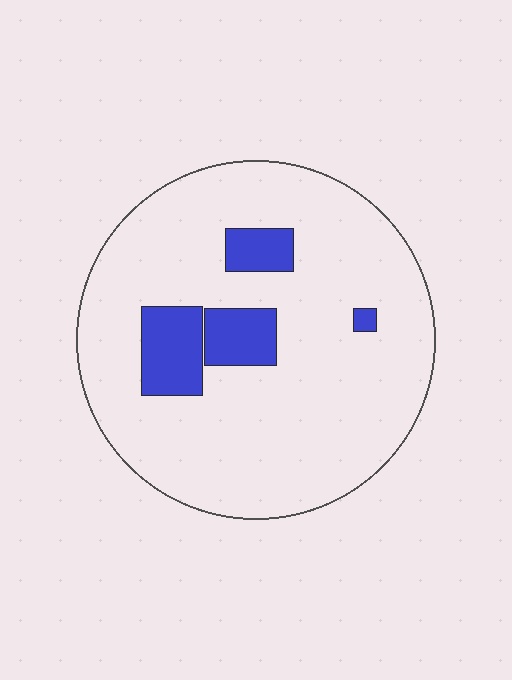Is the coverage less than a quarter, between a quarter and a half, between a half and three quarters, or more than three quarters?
Less than a quarter.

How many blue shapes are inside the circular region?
4.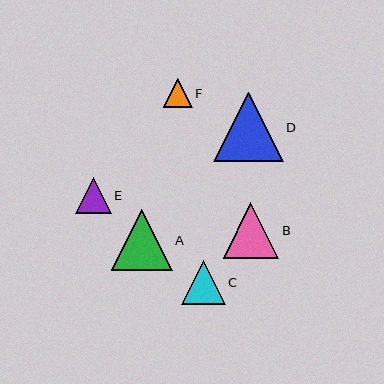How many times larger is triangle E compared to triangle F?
Triangle E is approximately 1.2 times the size of triangle F.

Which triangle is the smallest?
Triangle F is the smallest with a size of approximately 29 pixels.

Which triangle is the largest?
Triangle D is the largest with a size of approximately 69 pixels.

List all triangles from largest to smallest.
From largest to smallest: D, A, B, C, E, F.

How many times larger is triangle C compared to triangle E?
Triangle C is approximately 1.2 times the size of triangle E.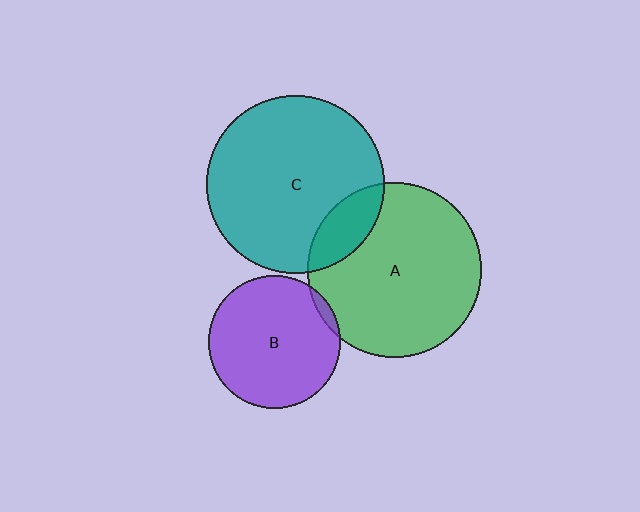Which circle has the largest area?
Circle C (teal).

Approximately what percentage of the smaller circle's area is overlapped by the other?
Approximately 15%.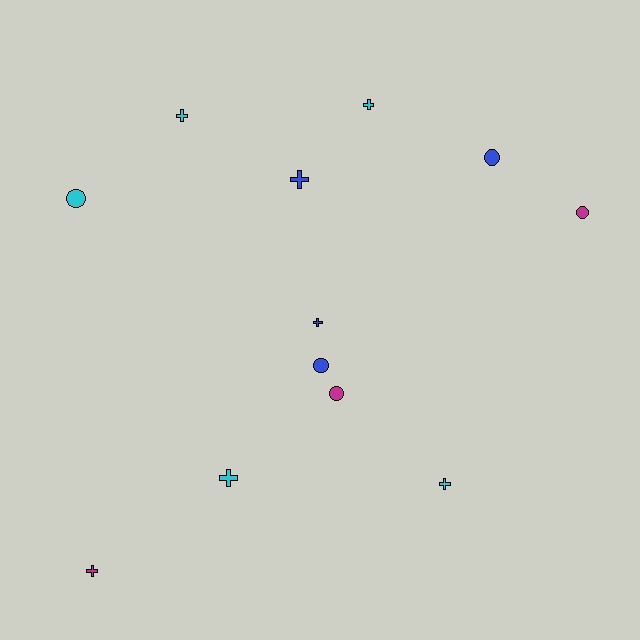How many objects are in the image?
There are 12 objects.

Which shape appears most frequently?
Cross, with 7 objects.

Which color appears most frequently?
Cyan, with 5 objects.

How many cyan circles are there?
There is 1 cyan circle.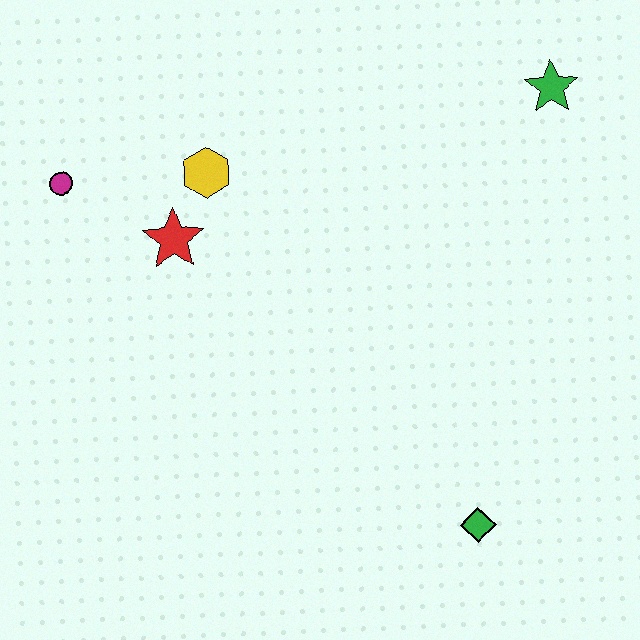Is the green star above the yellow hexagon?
Yes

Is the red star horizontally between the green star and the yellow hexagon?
No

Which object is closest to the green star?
The yellow hexagon is closest to the green star.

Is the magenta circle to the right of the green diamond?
No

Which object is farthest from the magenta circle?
The green diamond is farthest from the magenta circle.